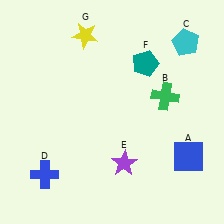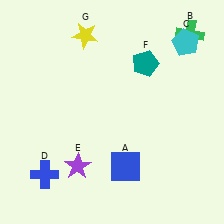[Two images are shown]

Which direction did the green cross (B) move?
The green cross (B) moved up.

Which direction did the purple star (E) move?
The purple star (E) moved left.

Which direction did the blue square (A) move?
The blue square (A) moved left.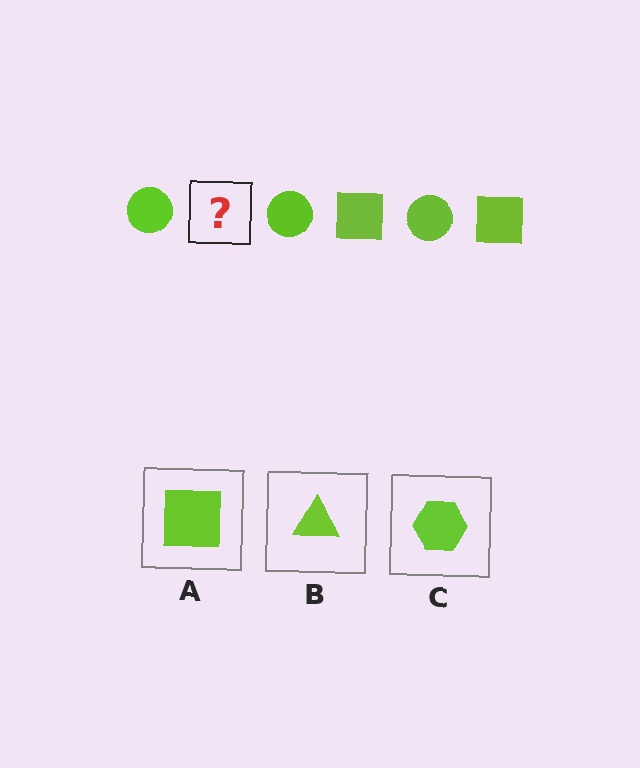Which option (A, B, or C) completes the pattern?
A.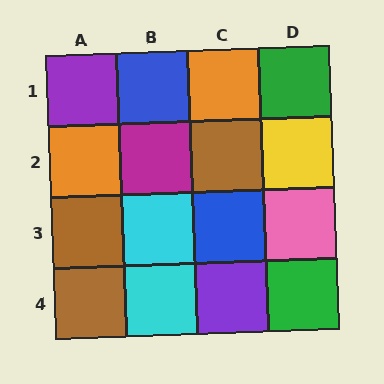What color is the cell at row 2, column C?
Brown.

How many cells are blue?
2 cells are blue.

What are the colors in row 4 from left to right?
Brown, cyan, purple, green.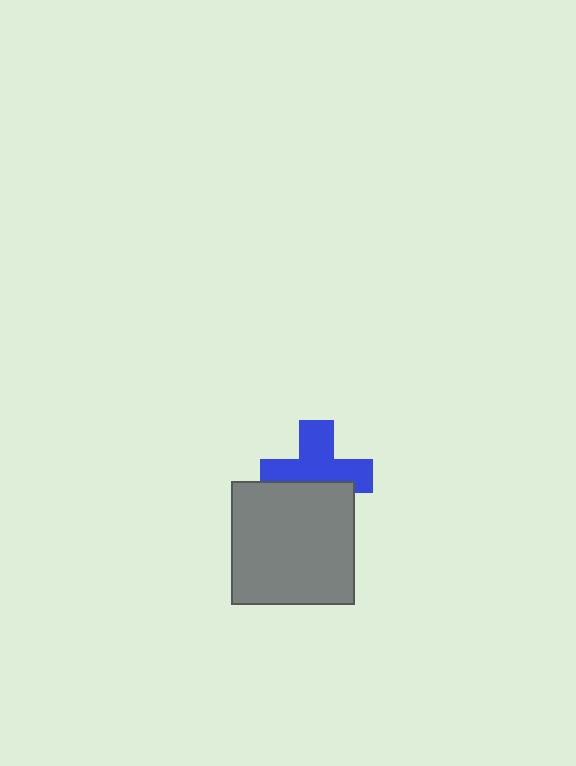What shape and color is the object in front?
The object in front is a gray square.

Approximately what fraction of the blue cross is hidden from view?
Roughly 37% of the blue cross is hidden behind the gray square.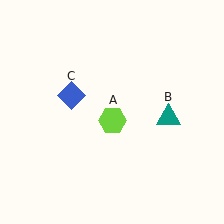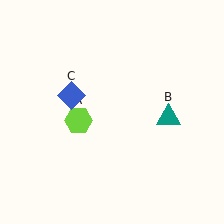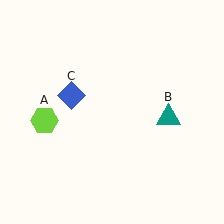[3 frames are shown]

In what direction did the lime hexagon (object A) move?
The lime hexagon (object A) moved left.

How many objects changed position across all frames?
1 object changed position: lime hexagon (object A).